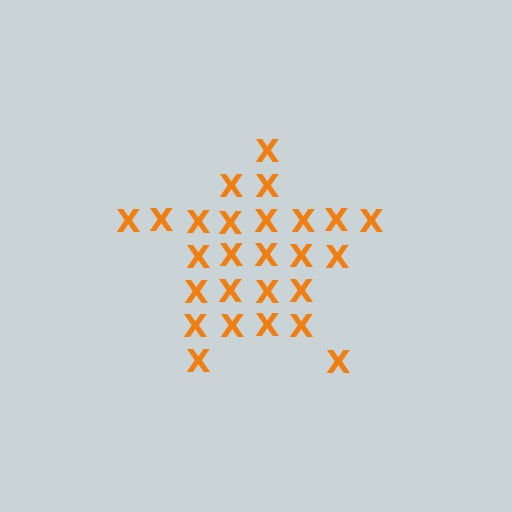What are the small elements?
The small elements are letter X's.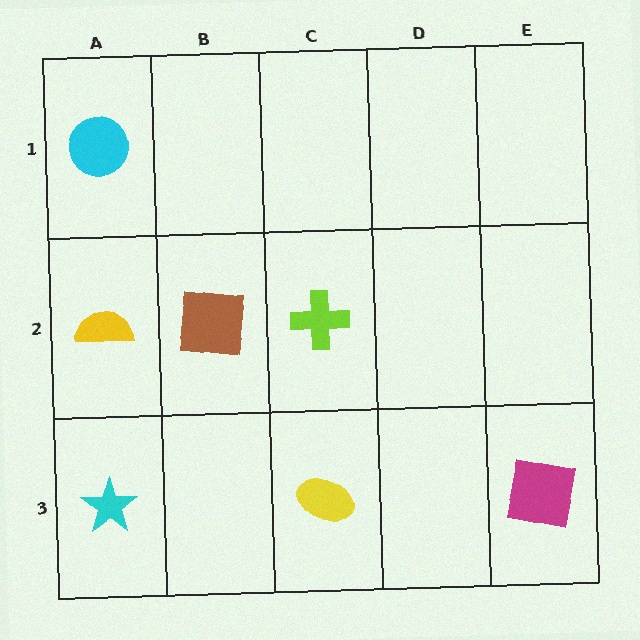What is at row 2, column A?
A yellow semicircle.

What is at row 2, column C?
A lime cross.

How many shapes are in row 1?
1 shape.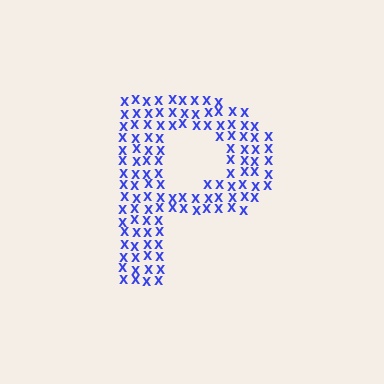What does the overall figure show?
The overall figure shows the letter P.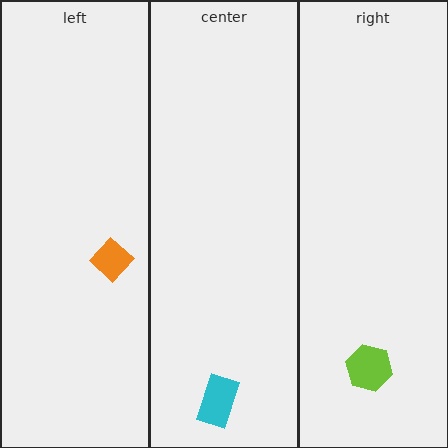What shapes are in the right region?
The lime hexagon.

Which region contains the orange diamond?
The left region.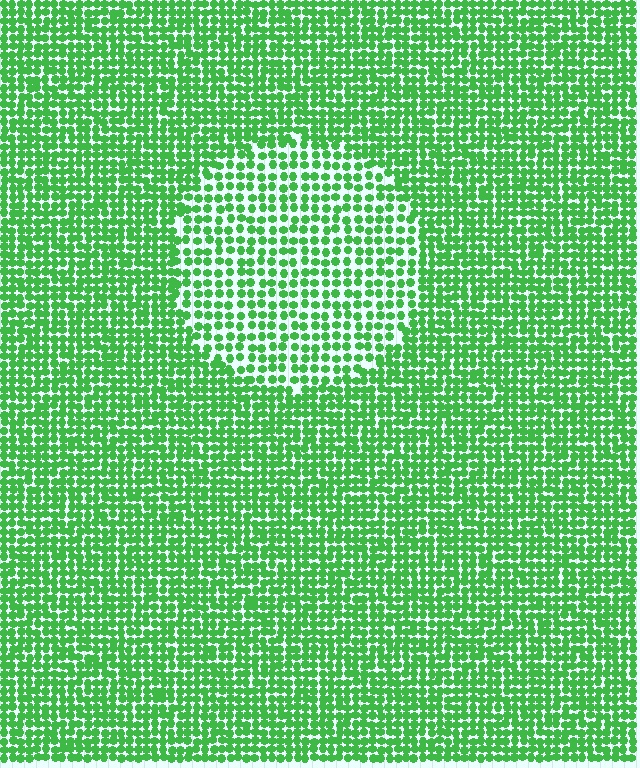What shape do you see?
I see a circle.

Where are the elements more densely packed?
The elements are more densely packed outside the circle boundary.